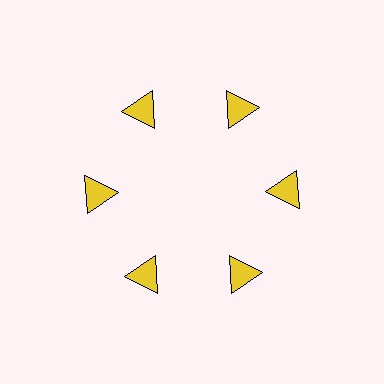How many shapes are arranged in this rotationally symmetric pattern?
There are 6 shapes, arranged in 6 groups of 1.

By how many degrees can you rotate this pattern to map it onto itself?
The pattern maps onto itself every 60 degrees of rotation.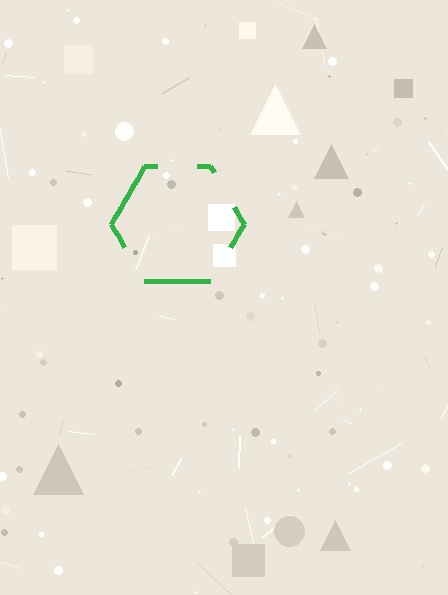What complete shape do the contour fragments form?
The contour fragments form a hexagon.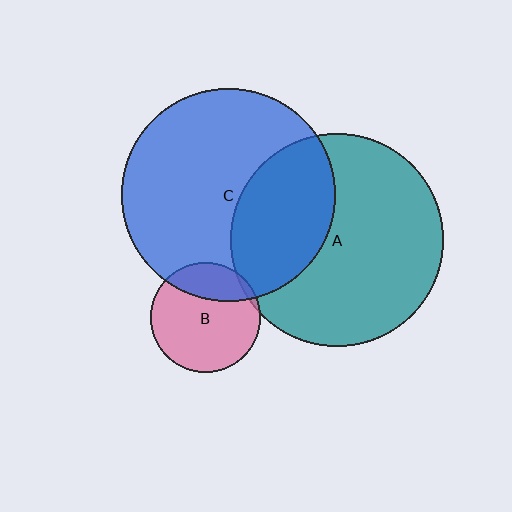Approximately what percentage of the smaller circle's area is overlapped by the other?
Approximately 35%.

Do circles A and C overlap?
Yes.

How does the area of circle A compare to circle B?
Approximately 3.8 times.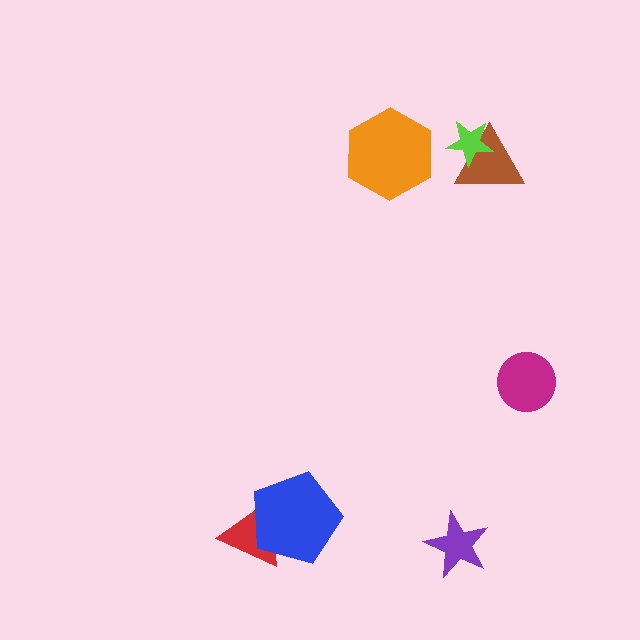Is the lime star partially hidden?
No, no other shape covers it.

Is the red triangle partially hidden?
Yes, it is partially covered by another shape.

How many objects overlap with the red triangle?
1 object overlaps with the red triangle.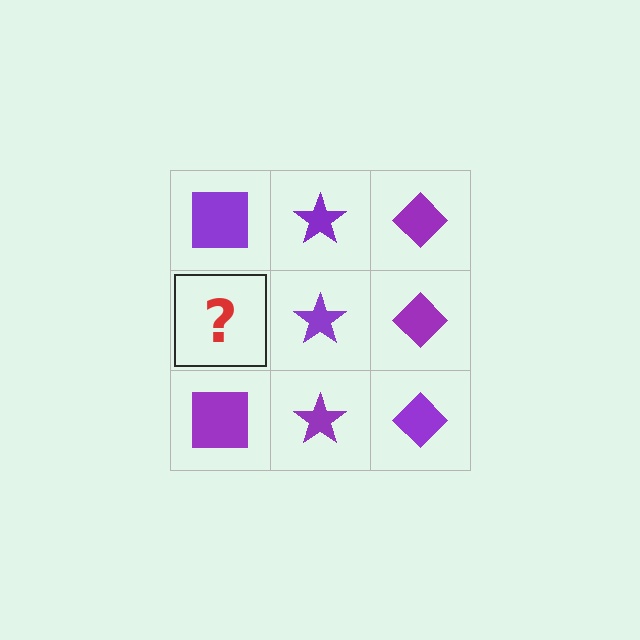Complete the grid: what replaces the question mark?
The question mark should be replaced with a purple square.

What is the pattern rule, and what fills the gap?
The rule is that each column has a consistent shape. The gap should be filled with a purple square.